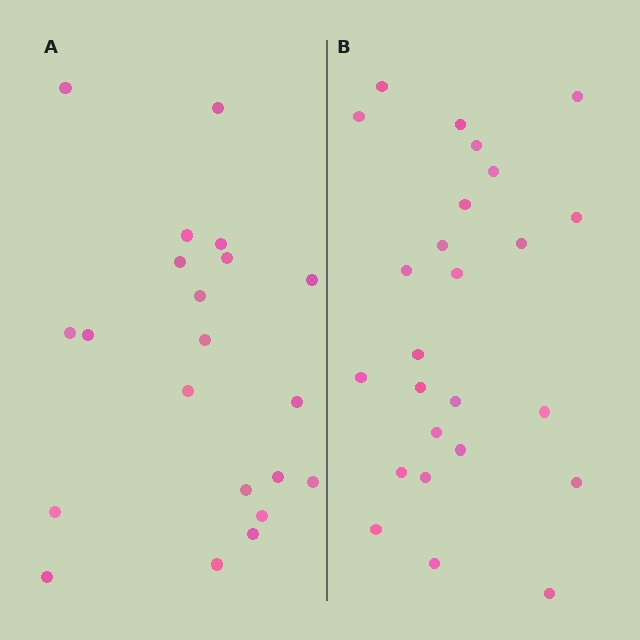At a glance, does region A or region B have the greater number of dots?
Region B (the right region) has more dots.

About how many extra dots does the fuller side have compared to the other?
Region B has about 4 more dots than region A.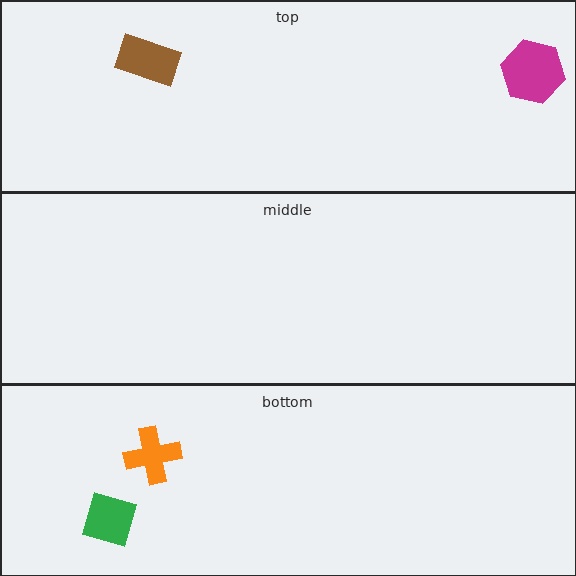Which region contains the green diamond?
The bottom region.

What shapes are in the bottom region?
The orange cross, the green diamond.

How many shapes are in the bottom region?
2.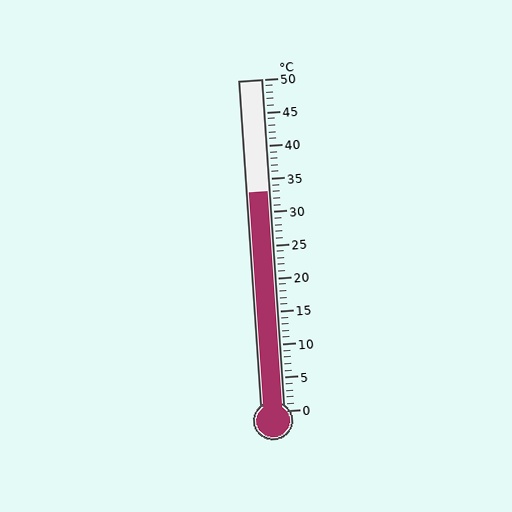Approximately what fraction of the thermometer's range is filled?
The thermometer is filled to approximately 65% of its range.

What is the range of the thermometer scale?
The thermometer scale ranges from 0°C to 50°C.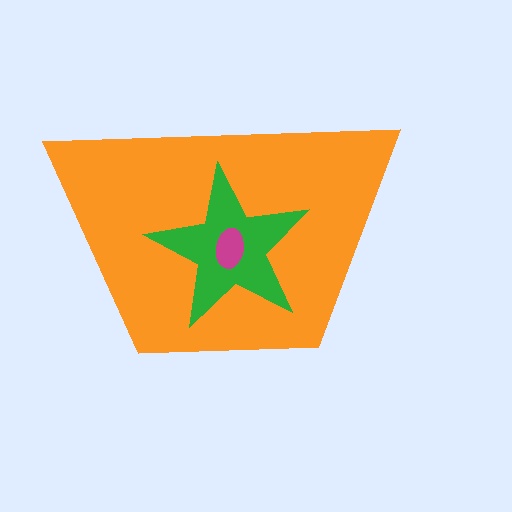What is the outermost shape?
The orange trapezoid.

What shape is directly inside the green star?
The magenta ellipse.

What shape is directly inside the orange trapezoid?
The green star.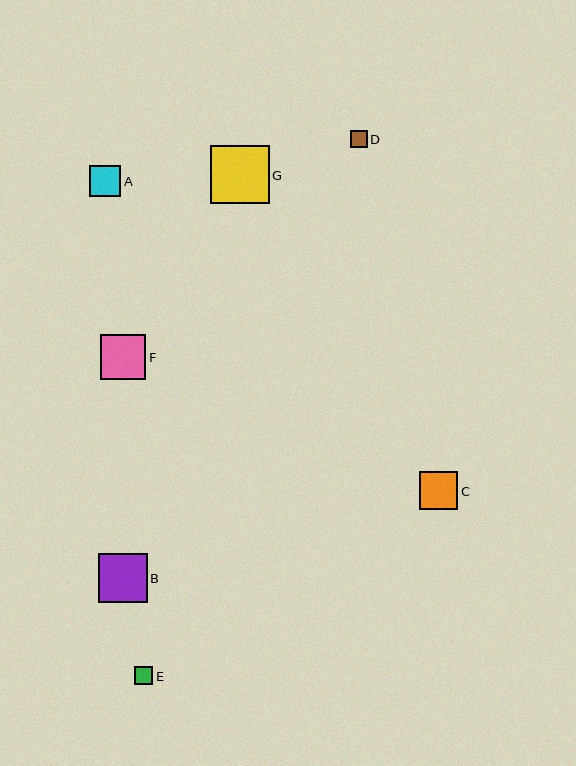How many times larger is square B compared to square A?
Square B is approximately 1.6 times the size of square A.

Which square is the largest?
Square G is the largest with a size of approximately 59 pixels.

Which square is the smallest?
Square D is the smallest with a size of approximately 17 pixels.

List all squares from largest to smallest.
From largest to smallest: G, B, F, C, A, E, D.